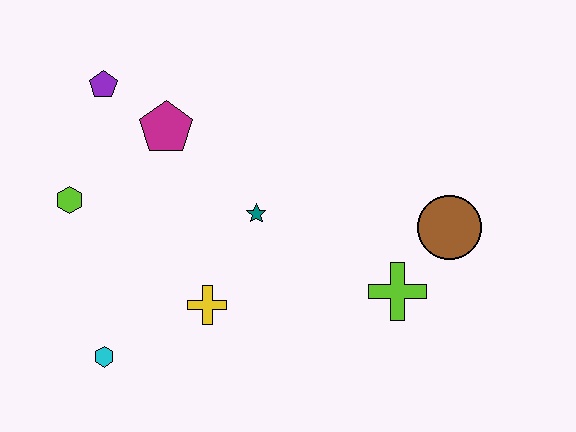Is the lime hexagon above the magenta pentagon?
No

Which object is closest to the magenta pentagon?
The purple pentagon is closest to the magenta pentagon.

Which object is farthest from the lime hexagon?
The brown circle is farthest from the lime hexagon.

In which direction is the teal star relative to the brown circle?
The teal star is to the left of the brown circle.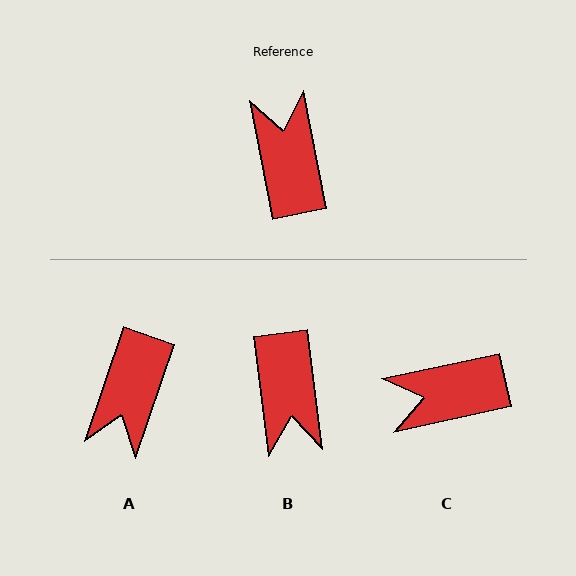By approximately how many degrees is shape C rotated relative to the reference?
Approximately 91 degrees counter-clockwise.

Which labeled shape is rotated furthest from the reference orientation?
B, about 176 degrees away.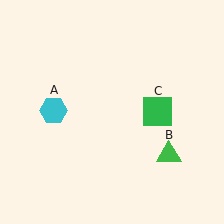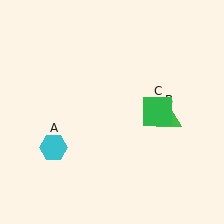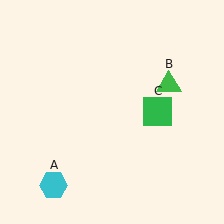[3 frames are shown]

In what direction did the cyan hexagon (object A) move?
The cyan hexagon (object A) moved down.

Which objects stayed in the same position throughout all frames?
Green square (object C) remained stationary.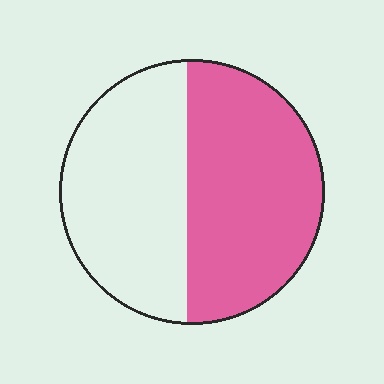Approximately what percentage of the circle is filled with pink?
Approximately 50%.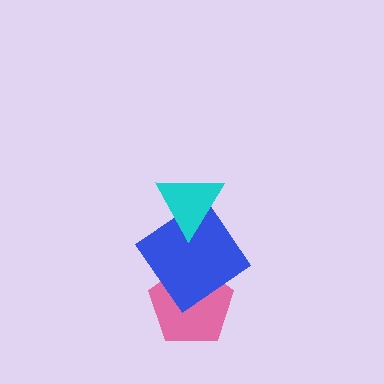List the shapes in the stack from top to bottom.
From top to bottom: the cyan triangle, the blue diamond, the pink pentagon.